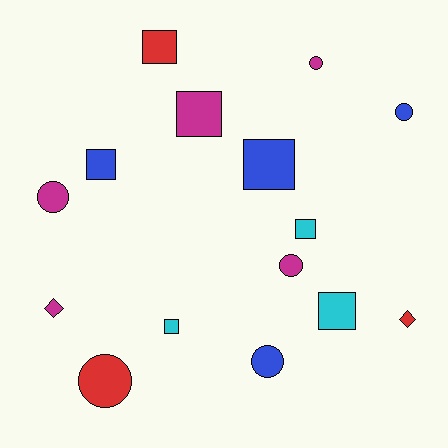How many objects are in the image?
There are 15 objects.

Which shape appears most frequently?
Square, with 7 objects.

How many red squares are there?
There is 1 red square.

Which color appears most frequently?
Magenta, with 5 objects.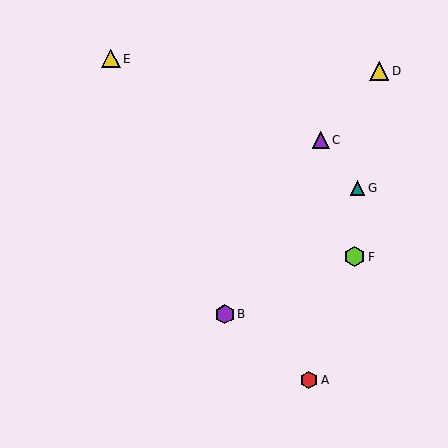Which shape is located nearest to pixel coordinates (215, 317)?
The purple hexagon (labeled B) at (225, 314) is nearest to that location.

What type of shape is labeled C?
Shape C is a purple triangle.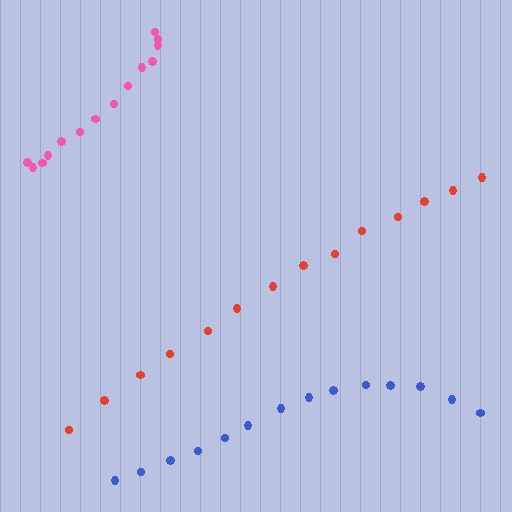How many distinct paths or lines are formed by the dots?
There are 3 distinct paths.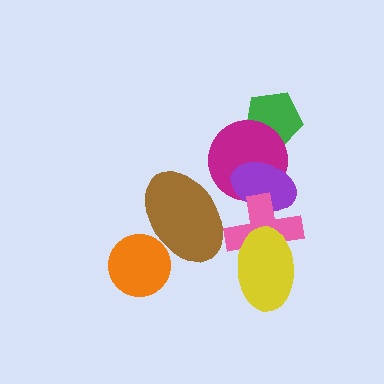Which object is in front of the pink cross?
The yellow ellipse is in front of the pink cross.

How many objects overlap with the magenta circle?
2 objects overlap with the magenta circle.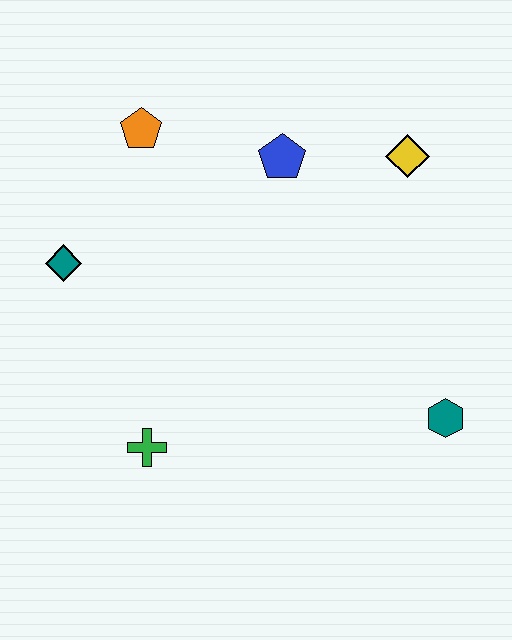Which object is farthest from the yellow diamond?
The green cross is farthest from the yellow diamond.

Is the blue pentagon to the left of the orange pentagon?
No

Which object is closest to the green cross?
The teal diamond is closest to the green cross.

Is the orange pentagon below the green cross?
No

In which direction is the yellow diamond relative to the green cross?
The yellow diamond is above the green cross.